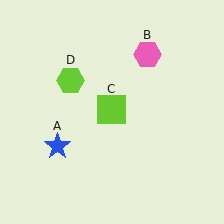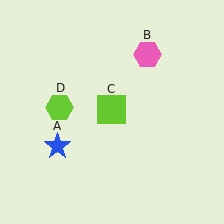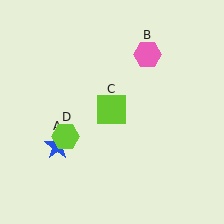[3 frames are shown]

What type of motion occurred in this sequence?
The lime hexagon (object D) rotated counterclockwise around the center of the scene.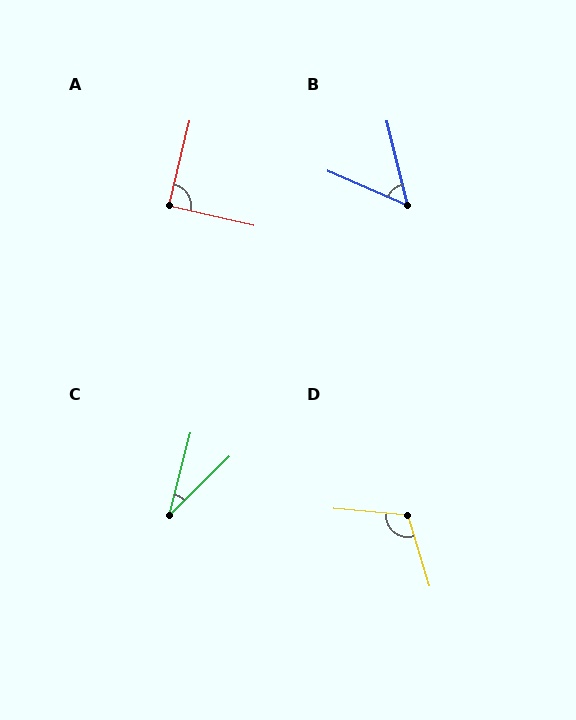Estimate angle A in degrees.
Approximately 89 degrees.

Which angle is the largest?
D, at approximately 112 degrees.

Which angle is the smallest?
C, at approximately 31 degrees.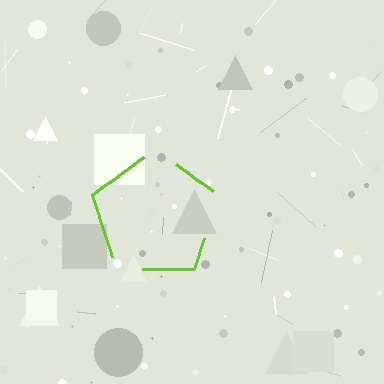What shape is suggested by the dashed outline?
The dashed outline suggests a pentagon.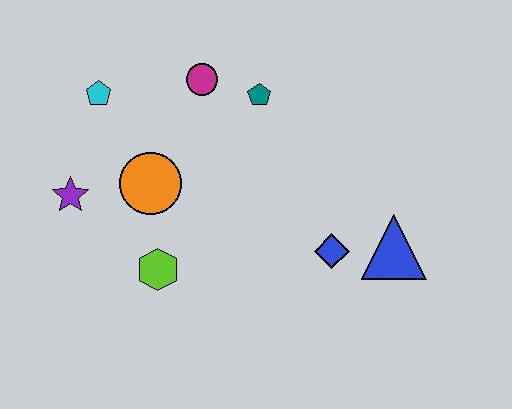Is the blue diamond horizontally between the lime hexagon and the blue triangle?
Yes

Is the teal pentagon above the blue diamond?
Yes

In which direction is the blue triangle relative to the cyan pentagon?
The blue triangle is to the right of the cyan pentagon.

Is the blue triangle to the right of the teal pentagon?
Yes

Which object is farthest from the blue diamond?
The cyan pentagon is farthest from the blue diamond.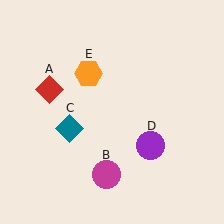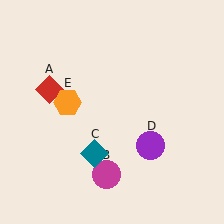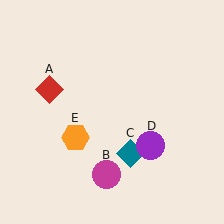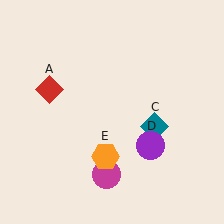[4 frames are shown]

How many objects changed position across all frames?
2 objects changed position: teal diamond (object C), orange hexagon (object E).